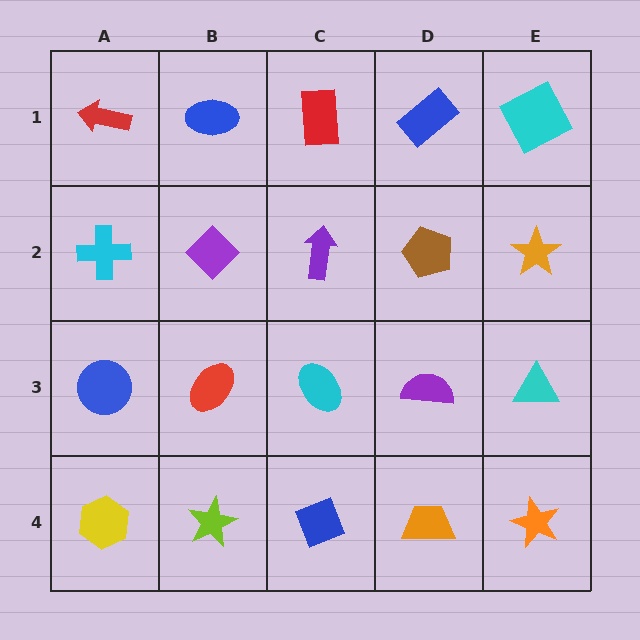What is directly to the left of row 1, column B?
A red arrow.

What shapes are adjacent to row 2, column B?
A blue ellipse (row 1, column B), a red ellipse (row 3, column B), a cyan cross (row 2, column A), a purple arrow (row 2, column C).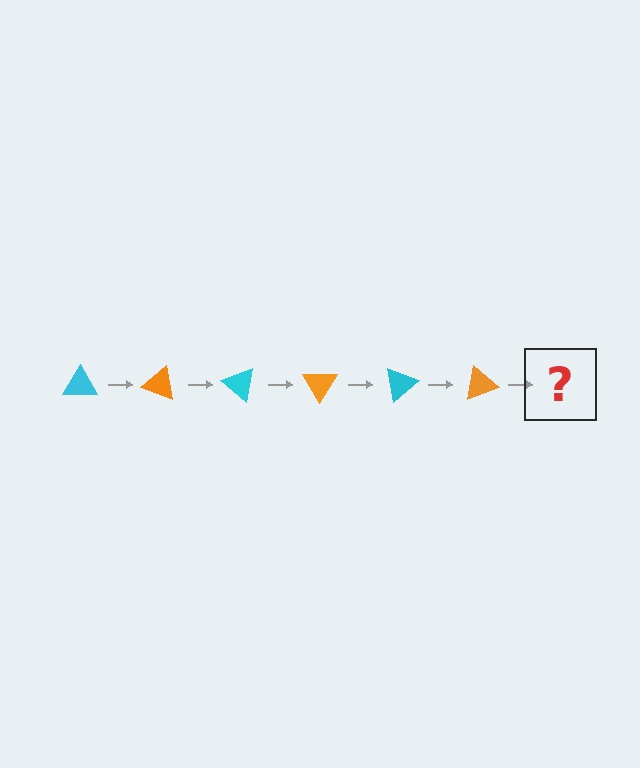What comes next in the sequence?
The next element should be a cyan triangle, rotated 120 degrees from the start.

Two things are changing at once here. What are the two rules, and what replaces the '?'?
The two rules are that it rotates 20 degrees each step and the color cycles through cyan and orange. The '?' should be a cyan triangle, rotated 120 degrees from the start.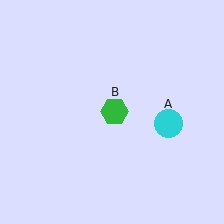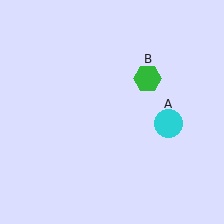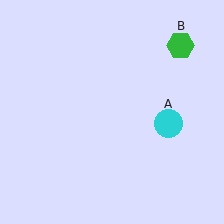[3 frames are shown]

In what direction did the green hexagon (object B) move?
The green hexagon (object B) moved up and to the right.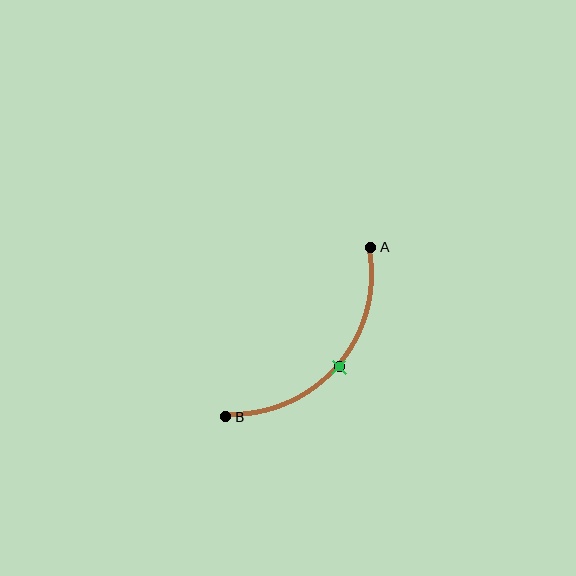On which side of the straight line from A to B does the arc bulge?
The arc bulges below and to the right of the straight line connecting A and B.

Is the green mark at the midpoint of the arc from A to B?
Yes. The green mark lies on the arc at equal arc-length from both A and B — it is the arc midpoint.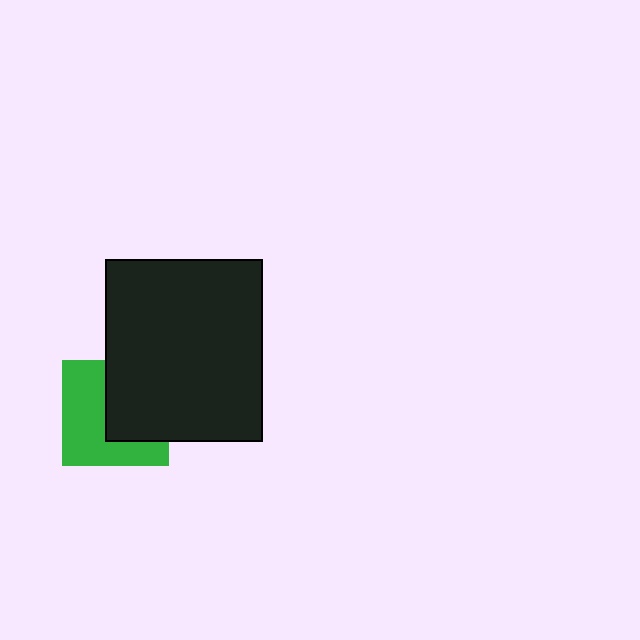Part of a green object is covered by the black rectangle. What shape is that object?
It is a square.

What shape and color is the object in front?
The object in front is a black rectangle.